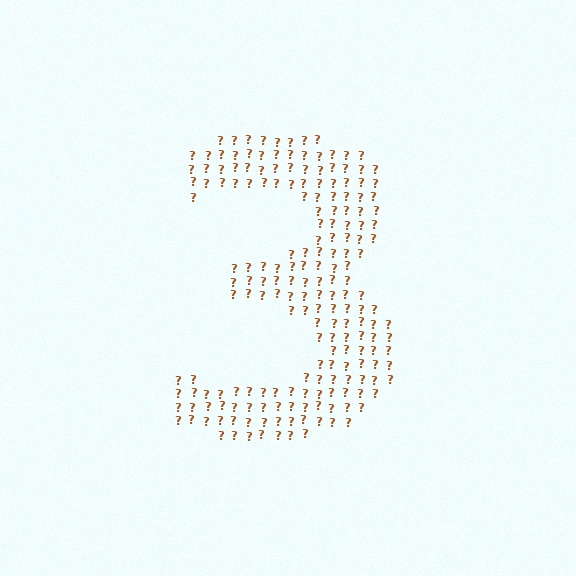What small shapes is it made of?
It is made of small question marks.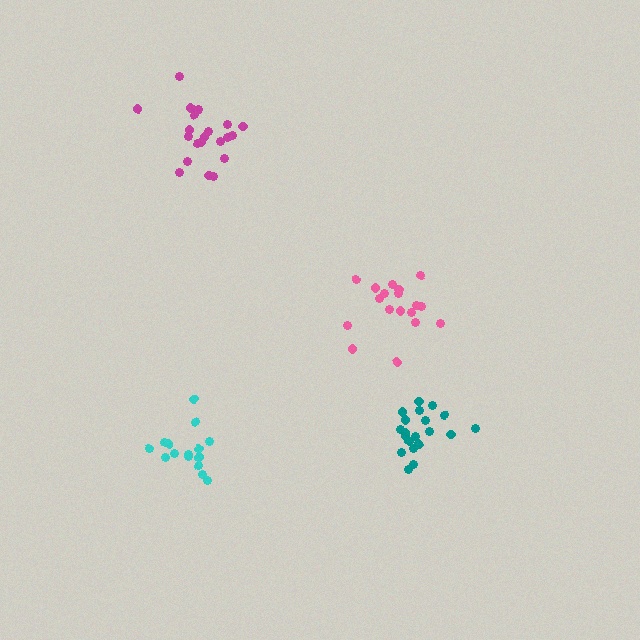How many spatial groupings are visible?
There are 4 spatial groupings.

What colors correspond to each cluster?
The clusters are colored: cyan, magenta, pink, teal.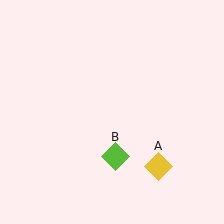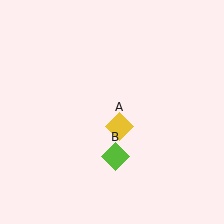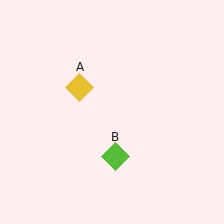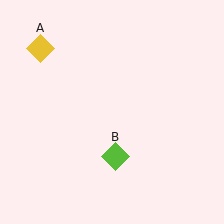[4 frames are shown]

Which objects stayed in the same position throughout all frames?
Lime diamond (object B) remained stationary.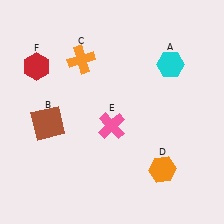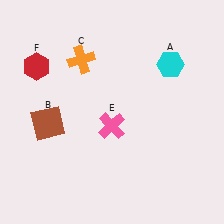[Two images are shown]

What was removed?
The orange hexagon (D) was removed in Image 2.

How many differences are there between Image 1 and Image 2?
There is 1 difference between the two images.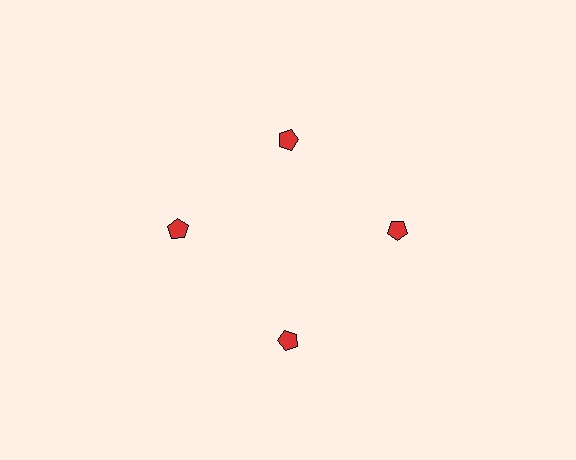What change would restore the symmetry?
The symmetry would be restored by moving it outward, back onto the ring so that all 4 pentagons sit at equal angles and equal distance from the center.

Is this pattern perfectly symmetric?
No. The 4 red pentagons are arranged in a ring, but one element near the 12 o'clock position is pulled inward toward the center, breaking the 4-fold rotational symmetry.